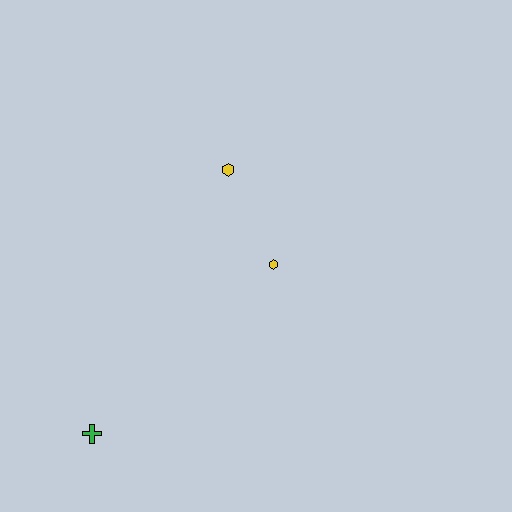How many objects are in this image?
There are 3 objects.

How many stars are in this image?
There are no stars.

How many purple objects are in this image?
There are no purple objects.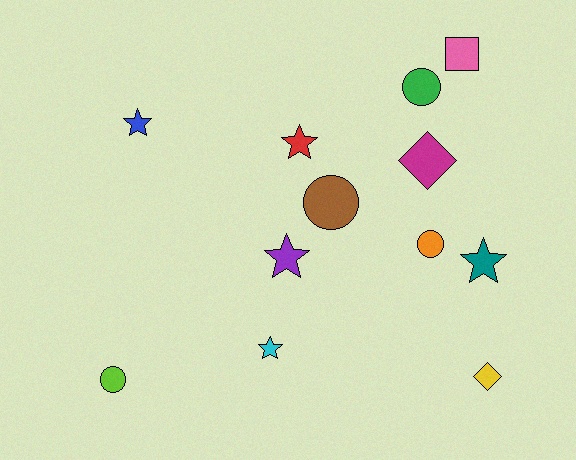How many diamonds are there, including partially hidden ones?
There are 2 diamonds.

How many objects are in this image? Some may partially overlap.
There are 12 objects.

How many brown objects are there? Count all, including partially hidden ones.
There is 1 brown object.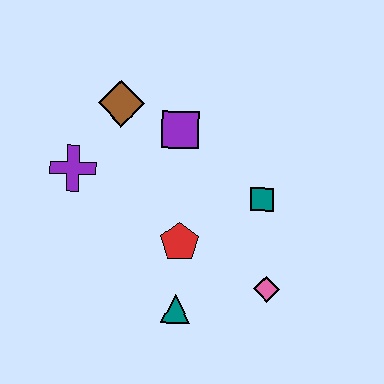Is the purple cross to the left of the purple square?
Yes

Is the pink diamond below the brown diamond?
Yes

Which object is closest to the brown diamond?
The purple square is closest to the brown diamond.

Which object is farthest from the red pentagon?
The brown diamond is farthest from the red pentagon.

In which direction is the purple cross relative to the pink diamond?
The purple cross is to the left of the pink diamond.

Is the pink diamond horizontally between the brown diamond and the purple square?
No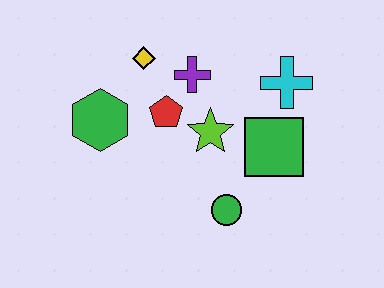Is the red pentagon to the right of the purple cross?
No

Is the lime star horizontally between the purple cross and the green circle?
Yes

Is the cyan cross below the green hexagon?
No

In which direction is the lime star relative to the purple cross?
The lime star is below the purple cross.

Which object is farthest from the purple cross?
The green circle is farthest from the purple cross.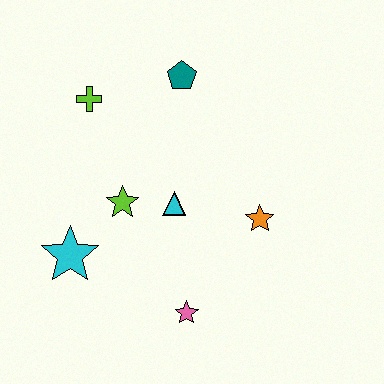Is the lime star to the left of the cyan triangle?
Yes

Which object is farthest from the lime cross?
The pink star is farthest from the lime cross.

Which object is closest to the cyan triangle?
The lime star is closest to the cyan triangle.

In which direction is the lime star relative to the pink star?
The lime star is above the pink star.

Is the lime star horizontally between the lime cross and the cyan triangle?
Yes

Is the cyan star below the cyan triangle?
Yes